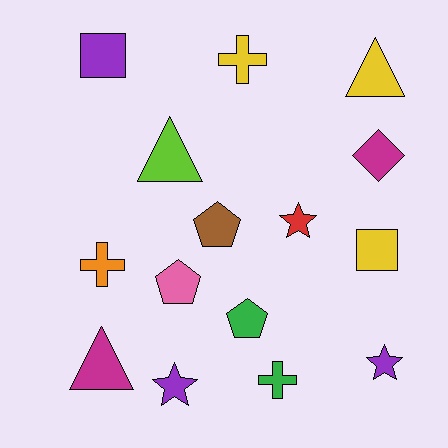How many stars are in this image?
There are 3 stars.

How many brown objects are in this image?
There is 1 brown object.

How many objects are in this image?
There are 15 objects.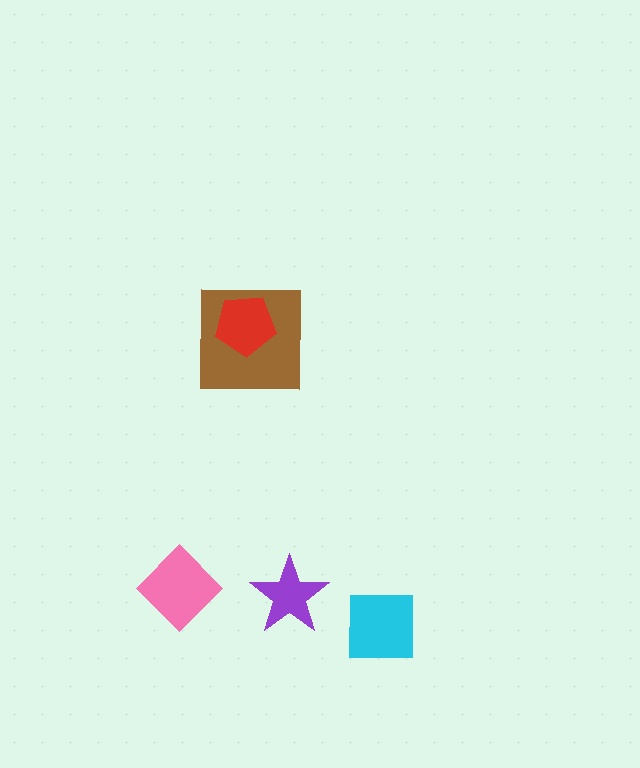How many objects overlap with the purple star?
0 objects overlap with the purple star.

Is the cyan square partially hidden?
No, no other shape covers it.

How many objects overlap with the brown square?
1 object overlaps with the brown square.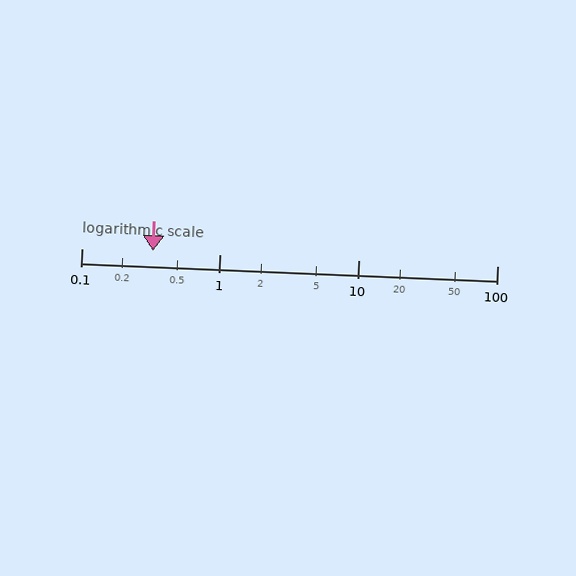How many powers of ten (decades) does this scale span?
The scale spans 3 decades, from 0.1 to 100.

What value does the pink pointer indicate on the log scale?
The pointer indicates approximately 0.33.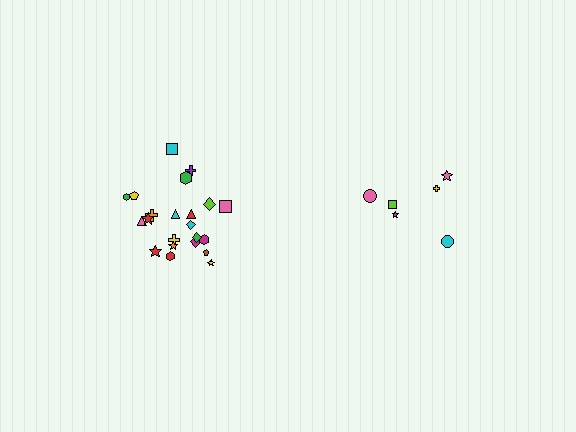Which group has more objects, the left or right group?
The left group.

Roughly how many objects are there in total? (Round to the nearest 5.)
Roughly 30 objects in total.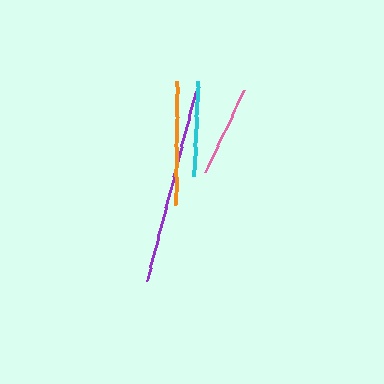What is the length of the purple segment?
The purple segment is approximately 196 pixels long.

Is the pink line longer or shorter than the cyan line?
The cyan line is longer than the pink line.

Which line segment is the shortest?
The pink line is the shortest at approximately 90 pixels.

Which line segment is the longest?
The purple line is the longest at approximately 196 pixels.